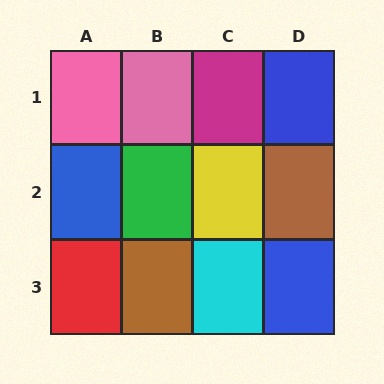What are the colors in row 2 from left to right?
Blue, green, yellow, brown.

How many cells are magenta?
1 cell is magenta.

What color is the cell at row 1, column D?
Blue.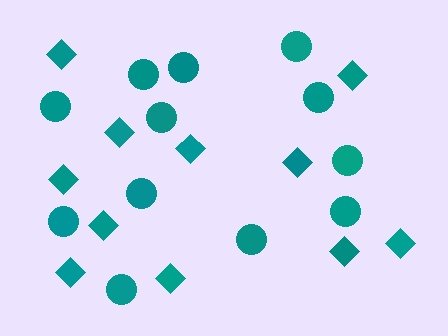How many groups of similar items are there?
There are 2 groups: one group of circles (12) and one group of diamonds (11).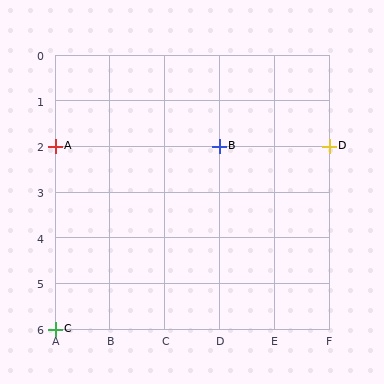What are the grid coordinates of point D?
Point D is at grid coordinates (F, 2).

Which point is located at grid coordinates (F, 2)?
Point D is at (F, 2).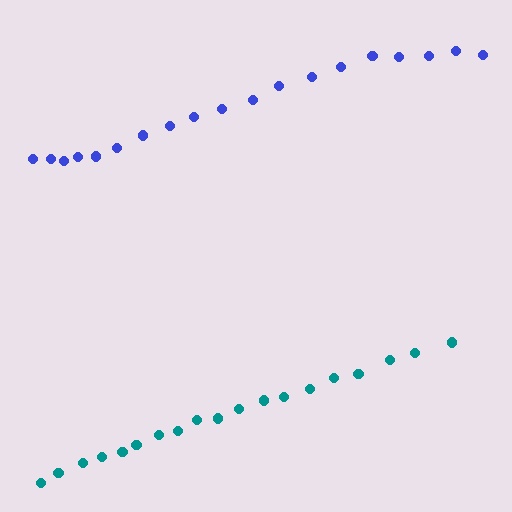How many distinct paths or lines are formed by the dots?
There are 2 distinct paths.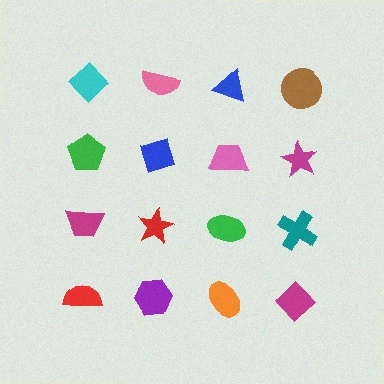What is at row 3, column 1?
A magenta trapezoid.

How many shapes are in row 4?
4 shapes.